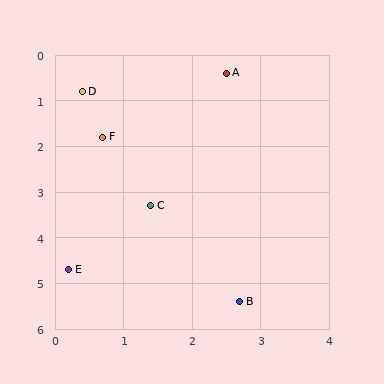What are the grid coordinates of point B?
Point B is at approximately (2.7, 5.4).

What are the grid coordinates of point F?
Point F is at approximately (0.7, 1.8).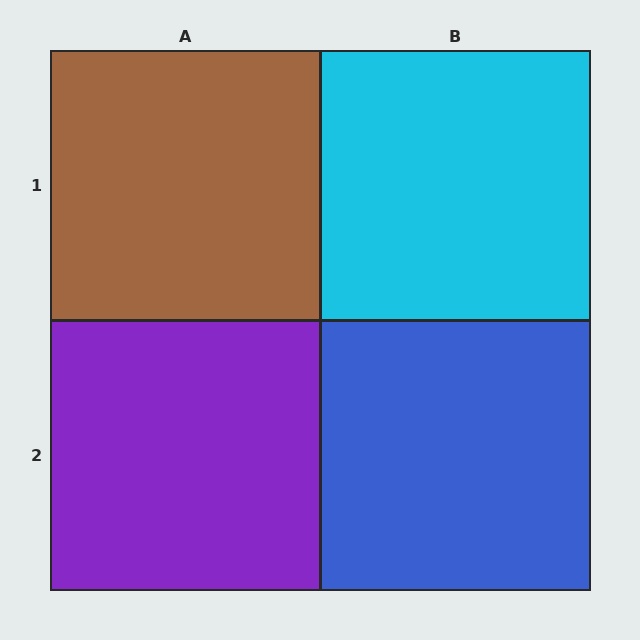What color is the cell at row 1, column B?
Cyan.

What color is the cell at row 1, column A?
Brown.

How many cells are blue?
1 cell is blue.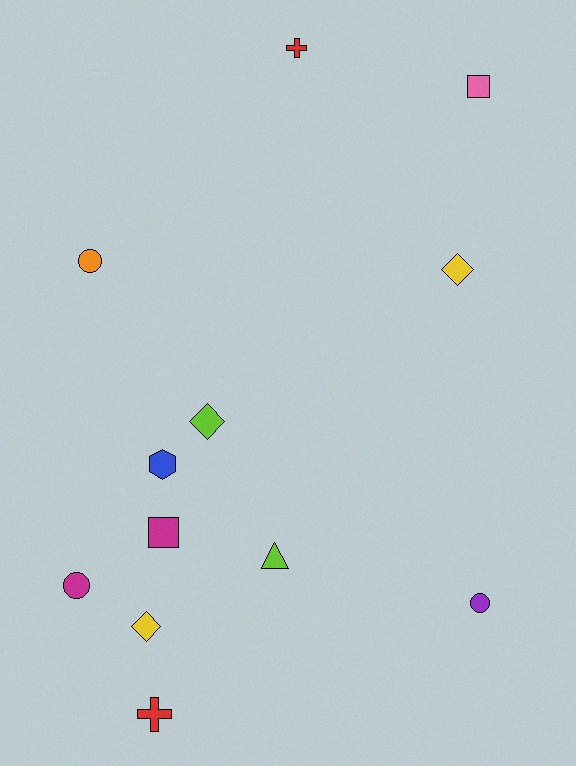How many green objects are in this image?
There are no green objects.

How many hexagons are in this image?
There is 1 hexagon.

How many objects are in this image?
There are 12 objects.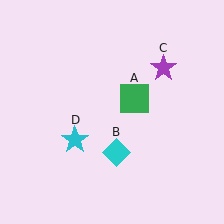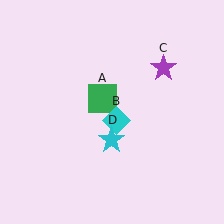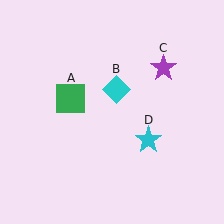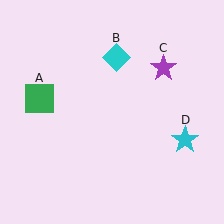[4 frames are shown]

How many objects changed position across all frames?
3 objects changed position: green square (object A), cyan diamond (object B), cyan star (object D).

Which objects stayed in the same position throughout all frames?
Purple star (object C) remained stationary.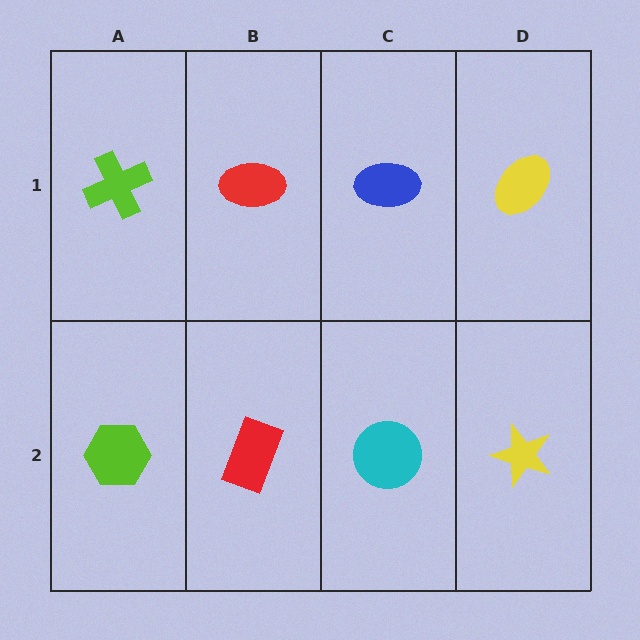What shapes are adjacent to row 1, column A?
A lime hexagon (row 2, column A), a red ellipse (row 1, column B).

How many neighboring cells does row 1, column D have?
2.